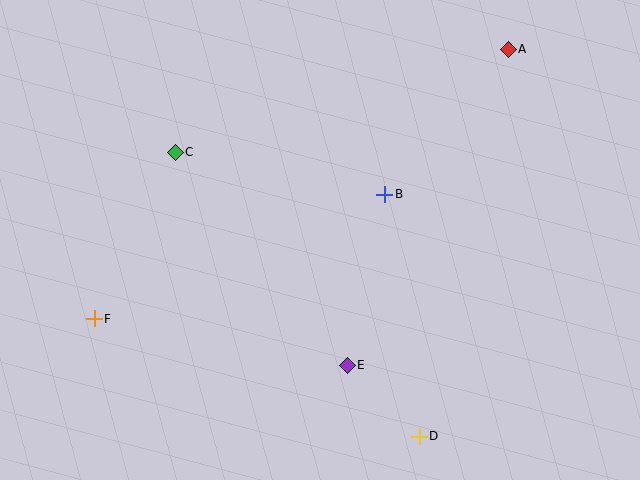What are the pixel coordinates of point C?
Point C is at (175, 152).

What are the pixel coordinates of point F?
Point F is at (94, 319).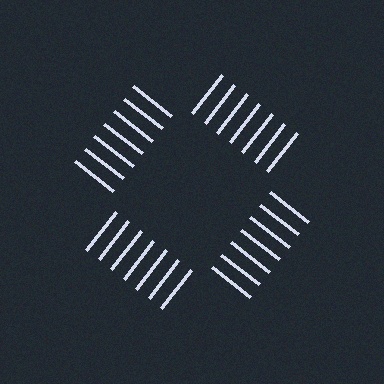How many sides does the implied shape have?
4 sides — the line-ends trace a square.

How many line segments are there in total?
28 — 7 along each of the 4 edges.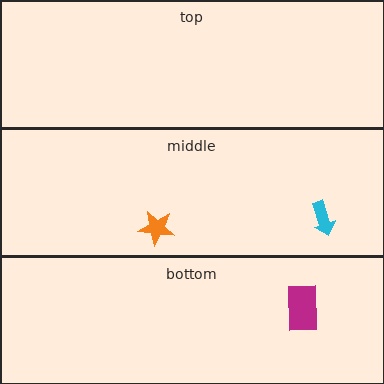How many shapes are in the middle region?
2.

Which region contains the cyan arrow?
The middle region.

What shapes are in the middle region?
The cyan arrow, the orange star.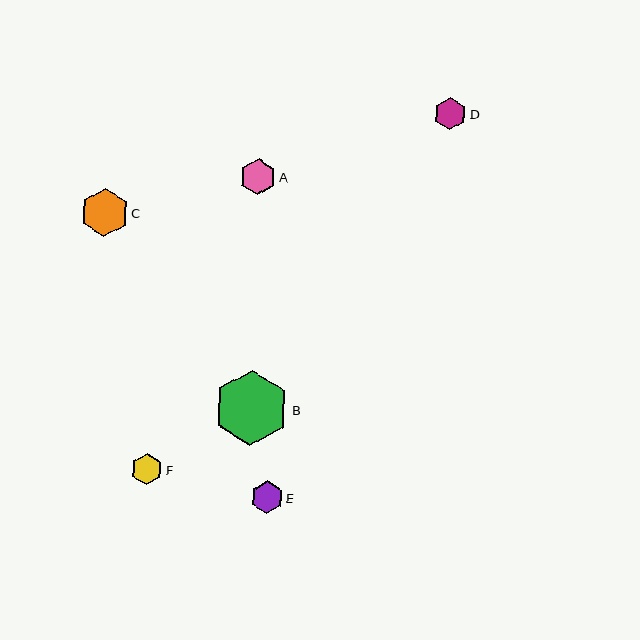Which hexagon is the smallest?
Hexagon F is the smallest with a size of approximately 31 pixels.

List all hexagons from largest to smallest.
From largest to smallest: B, C, A, D, E, F.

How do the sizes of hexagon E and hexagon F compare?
Hexagon E and hexagon F are approximately the same size.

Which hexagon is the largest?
Hexagon B is the largest with a size of approximately 75 pixels.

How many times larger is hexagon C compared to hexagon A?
Hexagon C is approximately 1.3 times the size of hexagon A.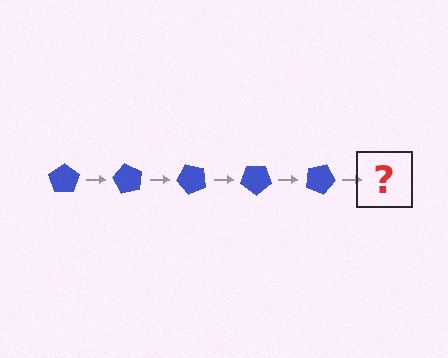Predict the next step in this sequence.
The next step is a blue pentagon rotated 300 degrees.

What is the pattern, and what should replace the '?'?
The pattern is that the pentagon rotates 60 degrees each step. The '?' should be a blue pentagon rotated 300 degrees.